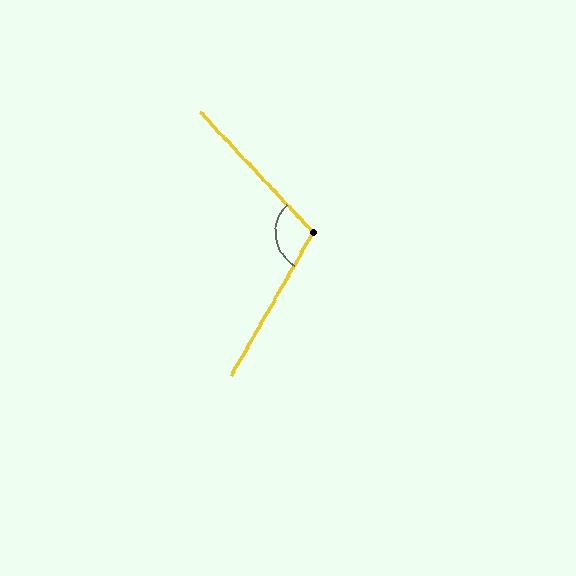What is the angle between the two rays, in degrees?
Approximately 107 degrees.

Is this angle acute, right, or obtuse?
It is obtuse.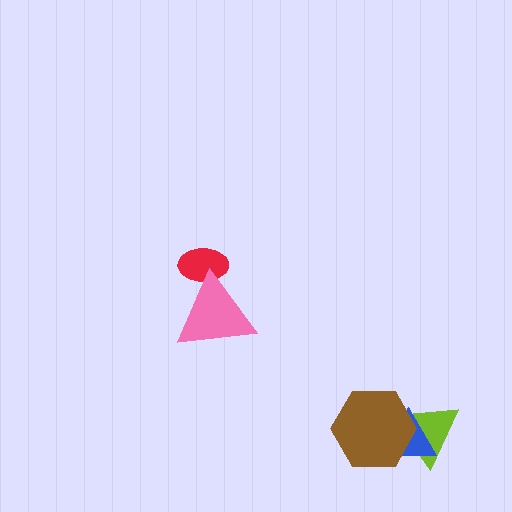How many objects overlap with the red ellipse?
1 object overlaps with the red ellipse.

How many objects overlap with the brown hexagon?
2 objects overlap with the brown hexagon.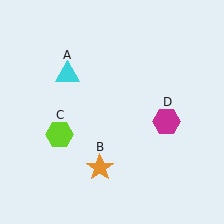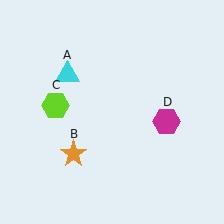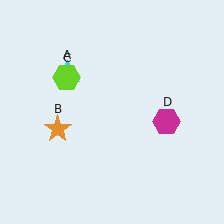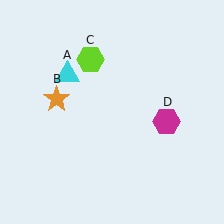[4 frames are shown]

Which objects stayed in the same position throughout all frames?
Cyan triangle (object A) and magenta hexagon (object D) remained stationary.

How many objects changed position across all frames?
2 objects changed position: orange star (object B), lime hexagon (object C).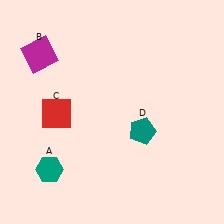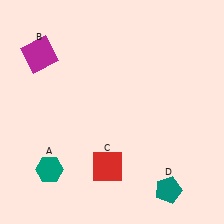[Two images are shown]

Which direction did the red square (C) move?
The red square (C) moved down.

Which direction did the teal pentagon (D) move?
The teal pentagon (D) moved down.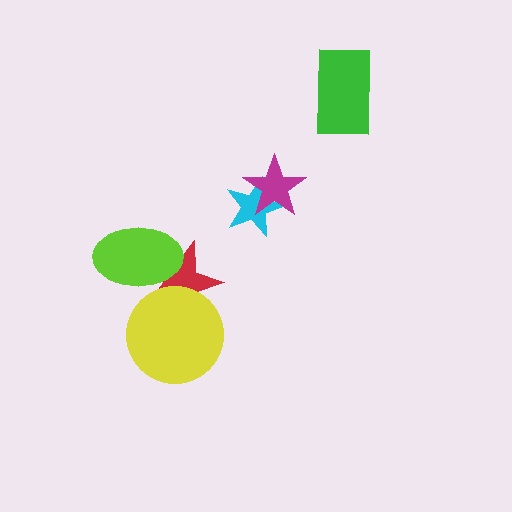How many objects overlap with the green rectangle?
0 objects overlap with the green rectangle.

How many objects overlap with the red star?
2 objects overlap with the red star.